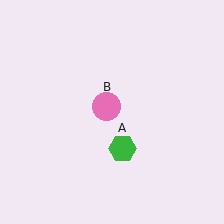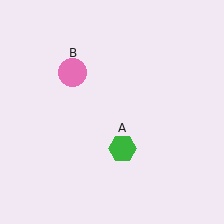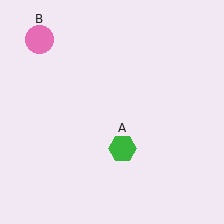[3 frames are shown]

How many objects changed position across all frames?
1 object changed position: pink circle (object B).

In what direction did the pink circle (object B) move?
The pink circle (object B) moved up and to the left.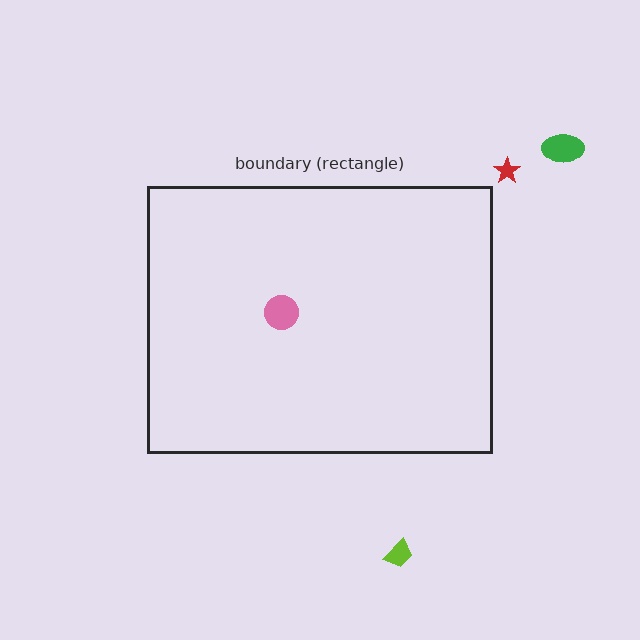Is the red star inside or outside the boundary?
Outside.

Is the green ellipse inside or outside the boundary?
Outside.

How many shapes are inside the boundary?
1 inside, 3 outside.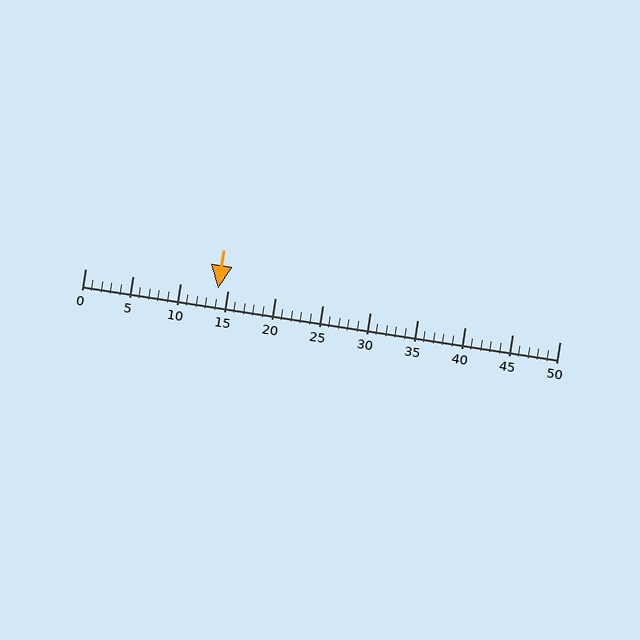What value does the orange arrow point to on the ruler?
The orange arrow points to approximately 14.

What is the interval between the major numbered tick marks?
The major tick marks are spaced 5 units apart.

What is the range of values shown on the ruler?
The ruler shows values from 0 to 50.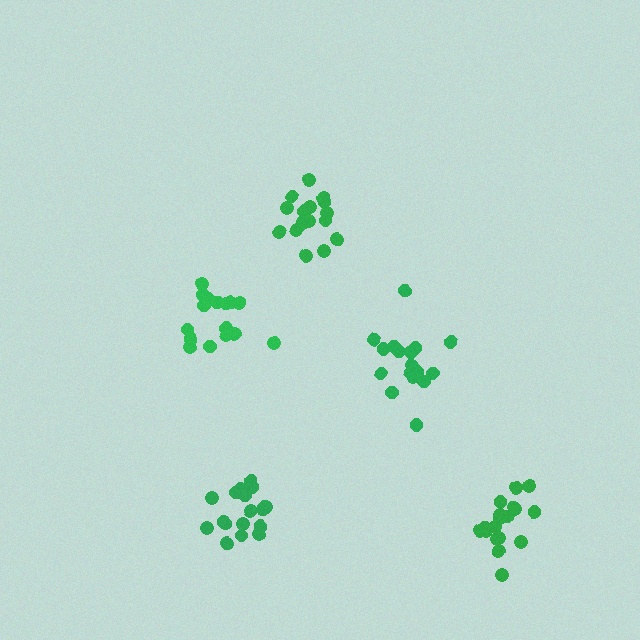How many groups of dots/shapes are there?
There are 5 groups.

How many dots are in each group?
Group 1: 17 dots, Group 2: 17 dots, Group 3: 17 dots, Group 4: 18 dots, Group 5: 17 dots (86 total).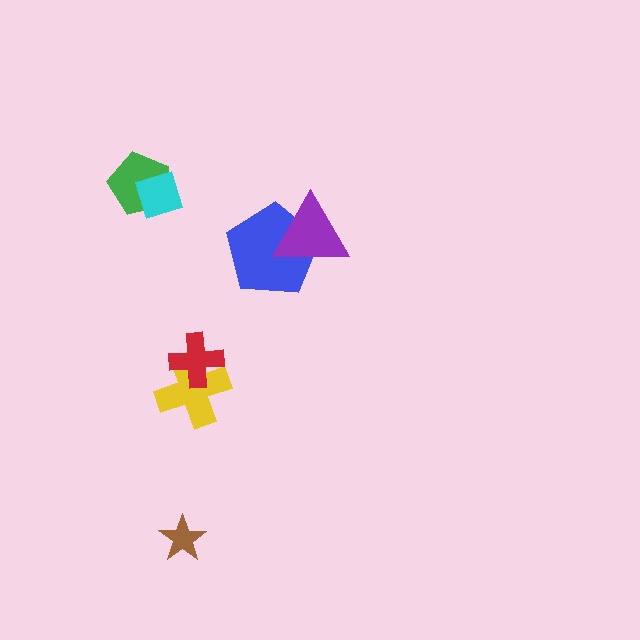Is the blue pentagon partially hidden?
Yes, it is partially covered by another shape.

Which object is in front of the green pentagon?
The cyan diamond is in front of the green pentagon.